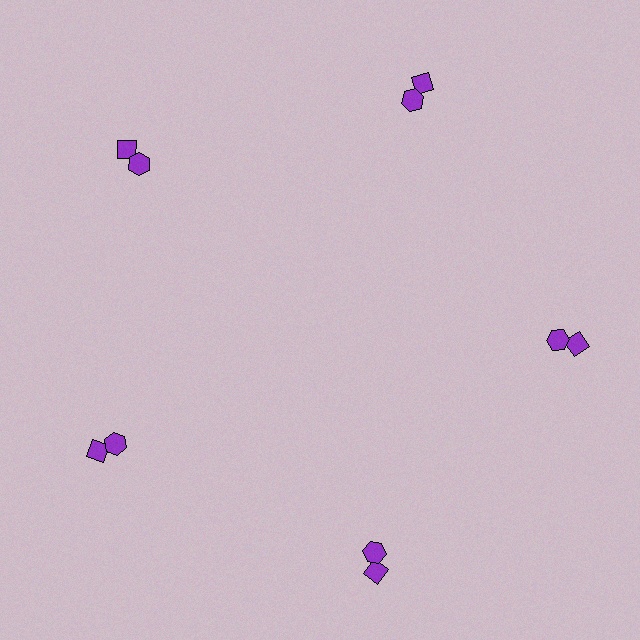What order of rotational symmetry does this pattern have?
This pattern has 5-fold rotational symmetry.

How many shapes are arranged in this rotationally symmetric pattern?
There are 10 shapes, arranged in 5 groups of 2.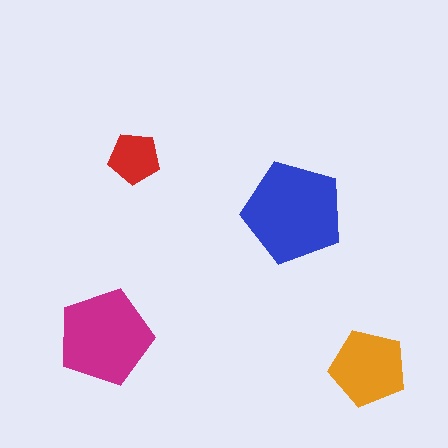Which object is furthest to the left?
The magenta pentagon is leftmost.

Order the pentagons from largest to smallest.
the blue one, the magenta one, the orange one, the red one.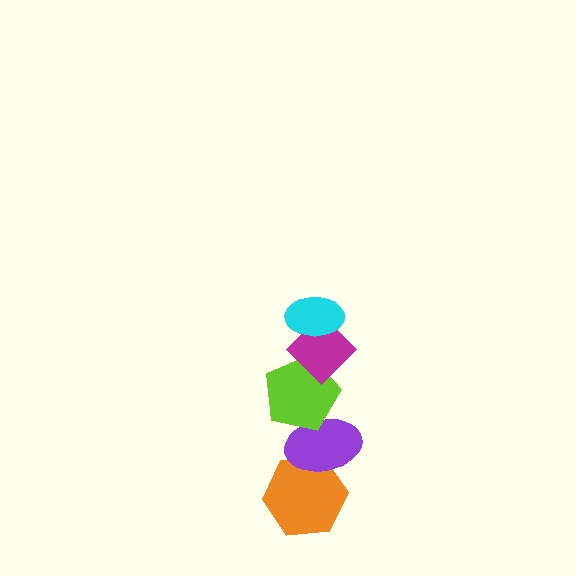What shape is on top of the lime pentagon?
The magenta diamond is on top of the lime pentagon.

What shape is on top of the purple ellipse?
The lime pentagon is on top of the purple ellipse.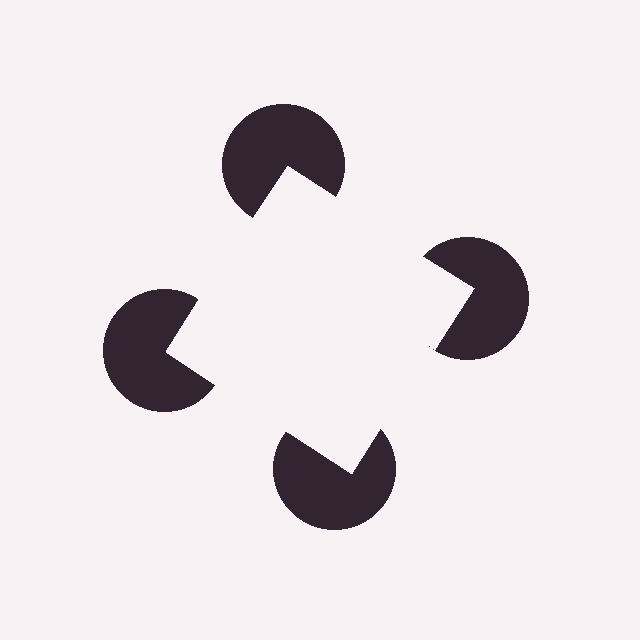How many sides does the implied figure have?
4 sides.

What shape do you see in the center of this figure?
An illusory square — its edges are inferred from the aligned wedge cuts in the pac-man discs, not physically drawn.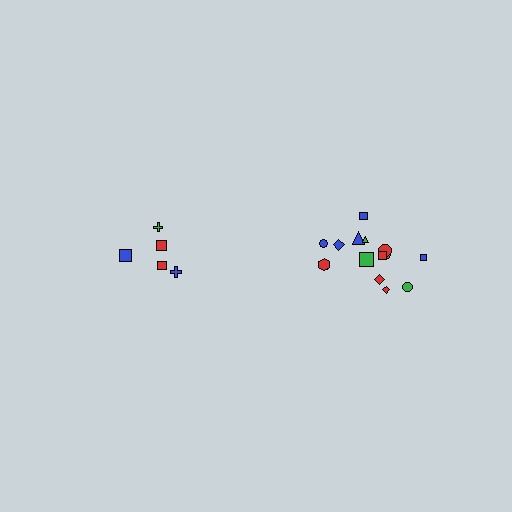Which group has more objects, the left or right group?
The right group.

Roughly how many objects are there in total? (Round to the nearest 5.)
Roughly 20 objects in total.